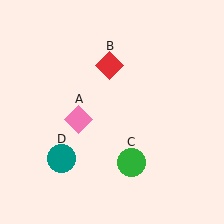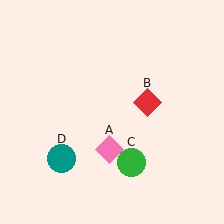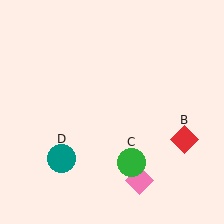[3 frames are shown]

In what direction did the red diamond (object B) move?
The red diamond (object B) moved down and to the right.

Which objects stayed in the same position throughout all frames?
Green circle (object C) and teal circle (object D) remained stationary.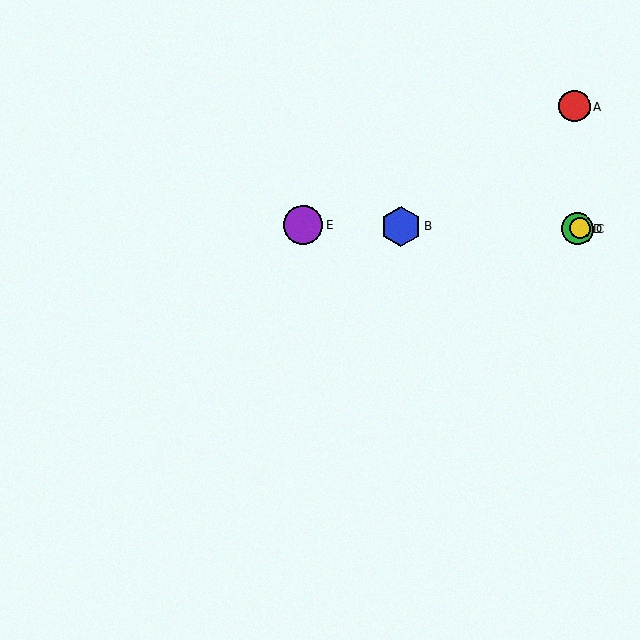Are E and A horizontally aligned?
No, E is at y≈225 and A is at y≈106.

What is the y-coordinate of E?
Object E is at y≈225.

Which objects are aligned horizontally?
Objects B, C, D, E are aligned horizontally.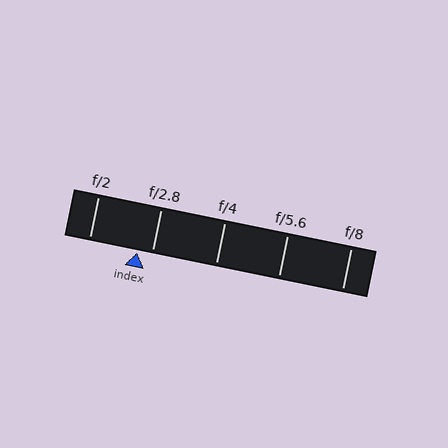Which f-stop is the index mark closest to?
The index mark is closest to f/2.8.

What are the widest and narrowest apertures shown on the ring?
The widest aperture shown is f/2 and the narrowest is f/8.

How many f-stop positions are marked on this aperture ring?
There are 5 f-stop positions marked.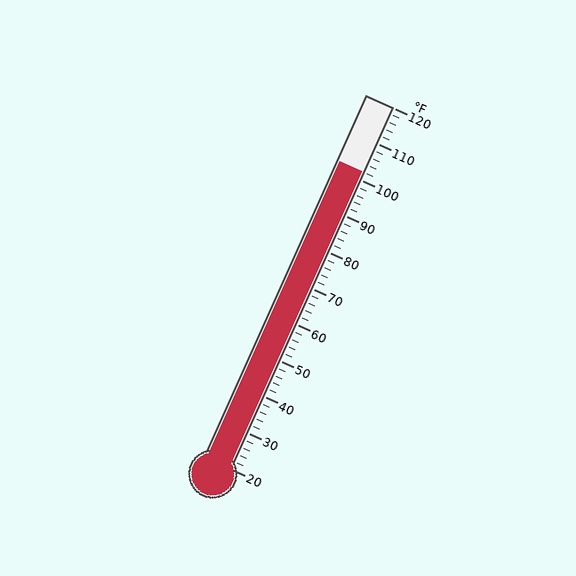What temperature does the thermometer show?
The thermometer shows approximately 102°F.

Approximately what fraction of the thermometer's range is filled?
The thermometer is filled to approximately 80% of its range.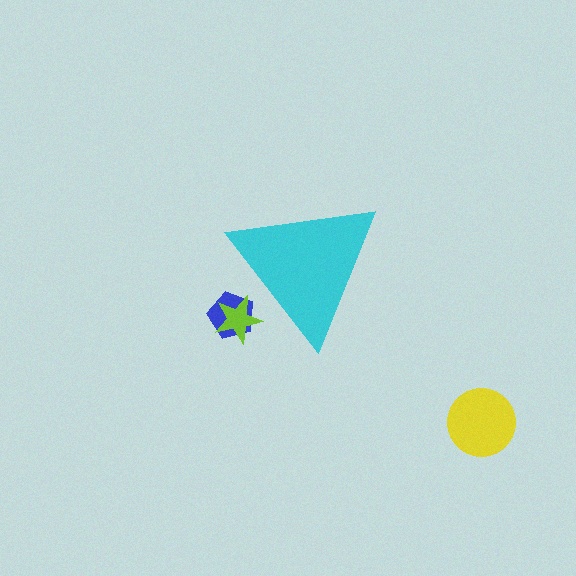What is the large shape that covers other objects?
A cyan triangle.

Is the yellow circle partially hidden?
No, the yellow circle is fully visible.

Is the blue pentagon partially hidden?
Yes, the blue pentagon is partially hidden behind the cyan triangle.